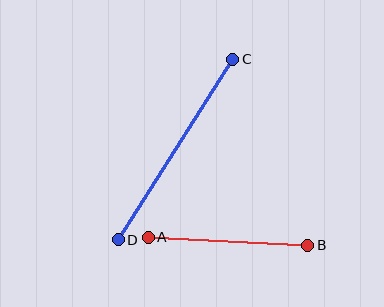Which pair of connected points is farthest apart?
Points C and D are farthest apart.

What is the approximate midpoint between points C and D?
The midpoint is at approximately (175, 149) pixels.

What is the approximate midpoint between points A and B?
The midpoint is at approximately (228, 241) pixels.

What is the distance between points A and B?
The distance is approximately 160 pixels.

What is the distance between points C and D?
The distance is approximately 214 pixels.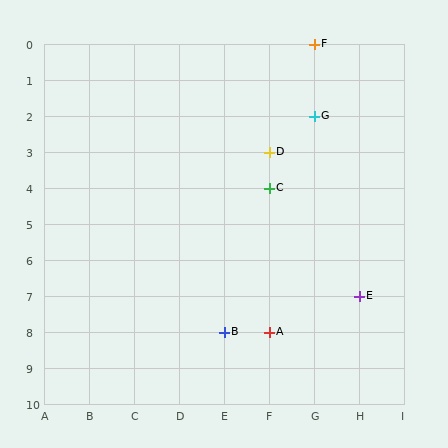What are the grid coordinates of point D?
Point D is at grid coordinates (F, 3).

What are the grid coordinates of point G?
Point G is at grid coordinates (G, 2).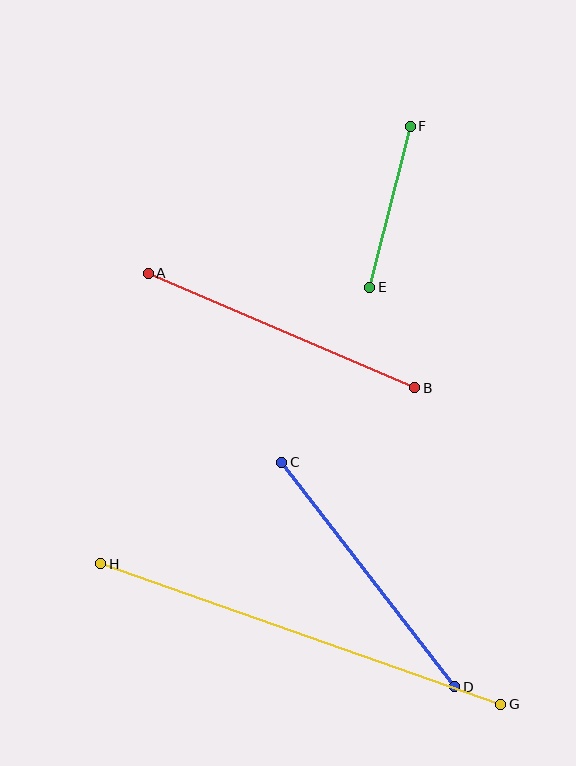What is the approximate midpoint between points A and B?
The midpoint is at approximately (281, 331) pixels.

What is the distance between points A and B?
The distance is approximately 290 pixels.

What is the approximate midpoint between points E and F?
The midpoint is at approximately (390, 207) pixels.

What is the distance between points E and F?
The distance is approximately 166 pixels.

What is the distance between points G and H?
The distance is approximately 424 pixels.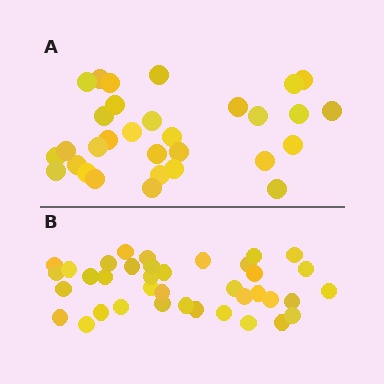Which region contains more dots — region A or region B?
Region B (the bottom region) has more dots.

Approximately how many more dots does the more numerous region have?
Region B has roughly 8 or so more dots than region A.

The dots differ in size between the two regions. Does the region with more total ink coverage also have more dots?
No. Region A has more total ink coverage because its dots are larger, but region B actually contains more individual dots. Total area can be misleading — the number of items is what matters here.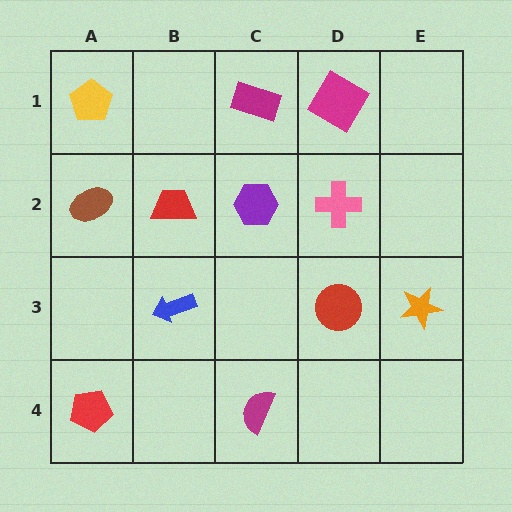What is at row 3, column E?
An orange star.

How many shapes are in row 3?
3 shapes.